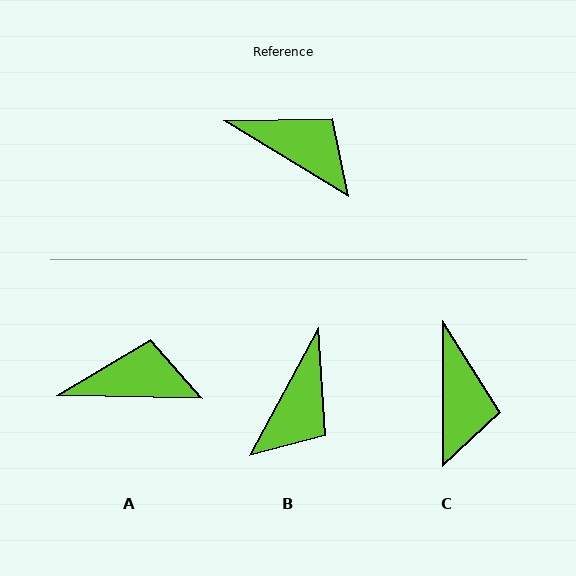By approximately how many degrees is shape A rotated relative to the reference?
Approximately 30 degrees counter-clockwise.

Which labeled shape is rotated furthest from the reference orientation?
B, about 87 degrees away.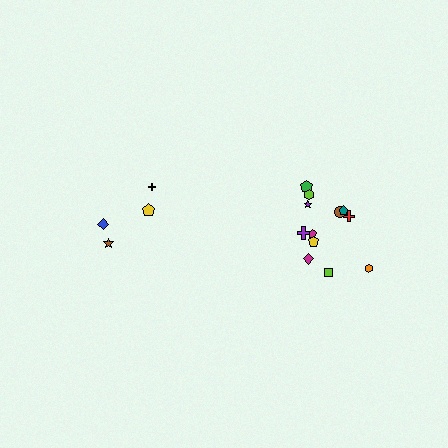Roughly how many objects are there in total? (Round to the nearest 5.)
Roughly 15 objects in total.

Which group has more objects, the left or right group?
The right group.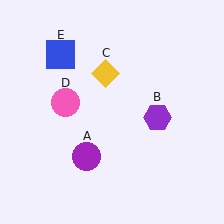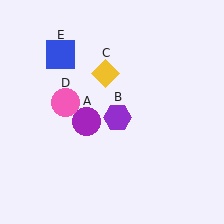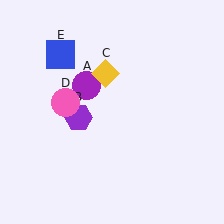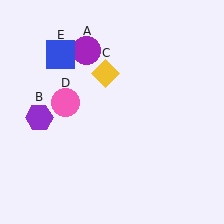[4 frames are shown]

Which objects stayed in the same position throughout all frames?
Yellow diamond (object C) and pink circle (object D) and blue square (object E) remained stationary.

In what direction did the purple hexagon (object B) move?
The purple hexagon (object B) moved left.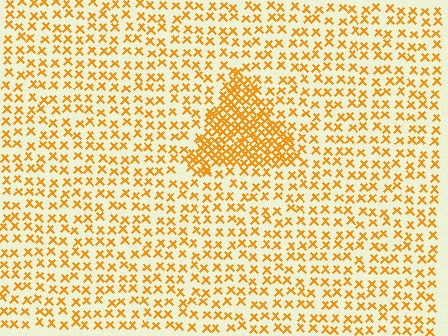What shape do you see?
I see a triangle.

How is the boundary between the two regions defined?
The boundary is defined by a change in element density (approximately 2.5x ratio). All elements are the same color, size, and shape.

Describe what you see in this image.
The image contains small orange elements arranged at two different densities. A triangle-shaped region is visible where the elements are more densely packed than the surrounding area.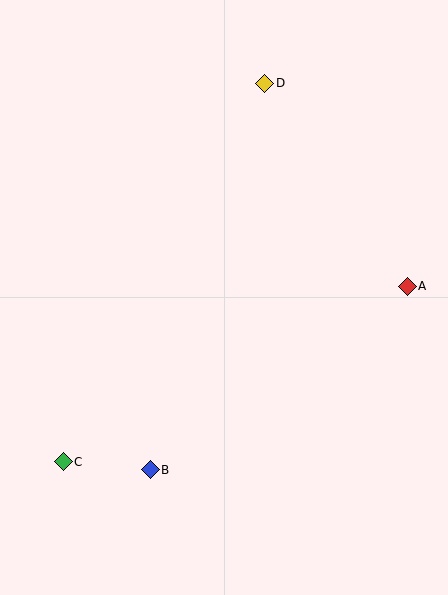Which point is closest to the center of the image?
Point A at (407, 286) is closest to the center.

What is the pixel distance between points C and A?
The distance between C and A is 386 pixels.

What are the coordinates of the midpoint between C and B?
The midpoint between C and B is at (107, 466).